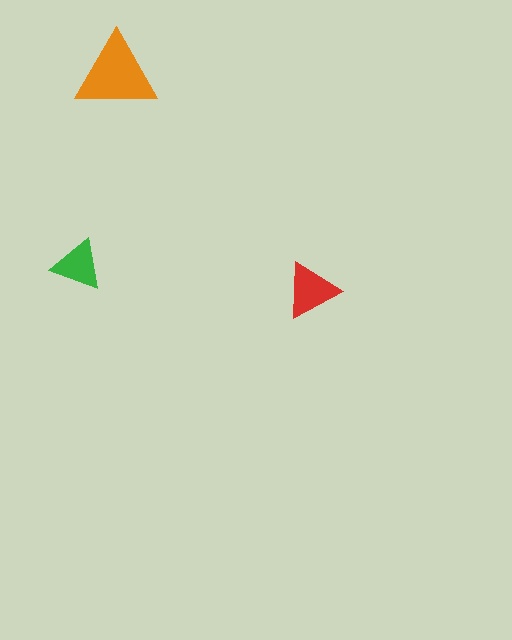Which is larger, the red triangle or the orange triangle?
The orange one.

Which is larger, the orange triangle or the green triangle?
The orange one.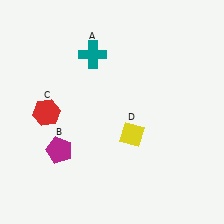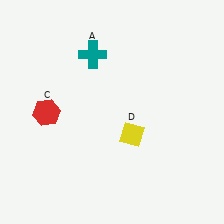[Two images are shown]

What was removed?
The magenta pentagon (B) was removed in Image 2.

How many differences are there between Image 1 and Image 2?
There is 1 difference between the two images.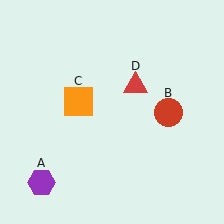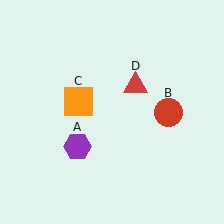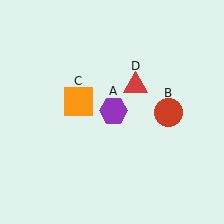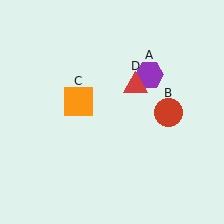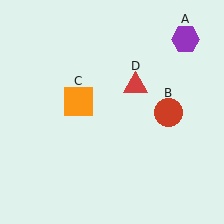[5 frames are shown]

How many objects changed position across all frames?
1 object changed position: purple hexagon (object A).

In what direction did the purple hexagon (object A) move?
The purple hexagon (object A) moved up and to the right.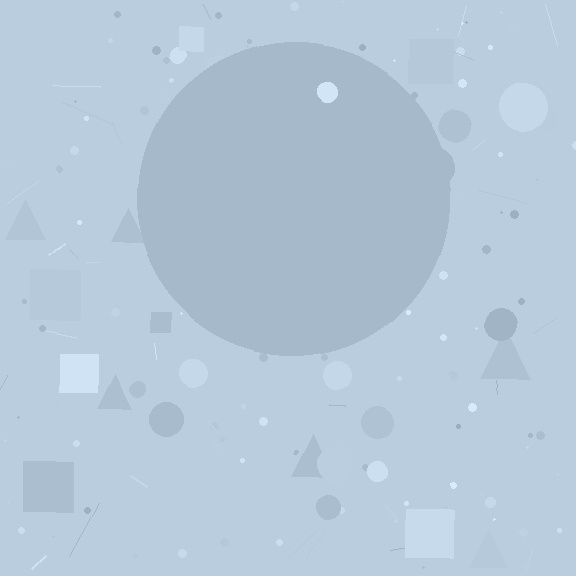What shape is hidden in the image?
A circle is hidden in the image.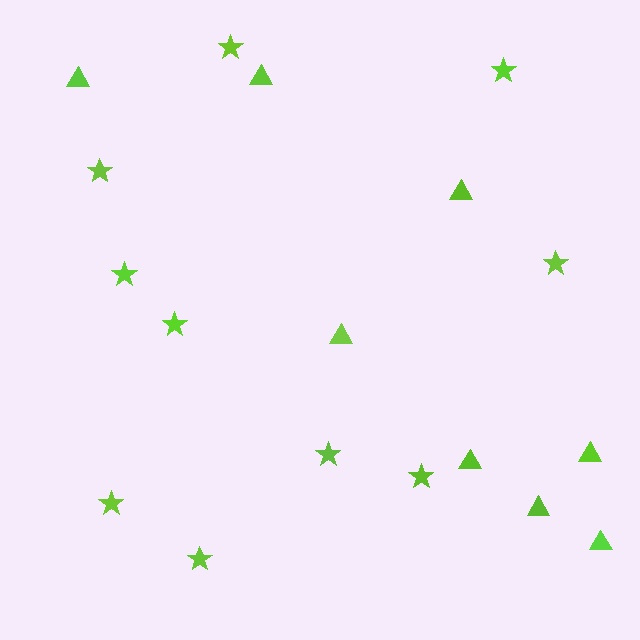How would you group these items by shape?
There are 2 groups: one group of stars (10) and one group of triangles (8).